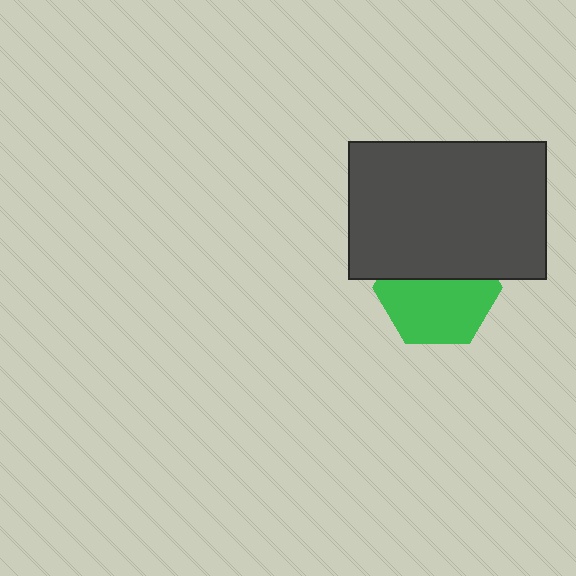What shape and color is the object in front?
The object in front is a dark gray rectangle.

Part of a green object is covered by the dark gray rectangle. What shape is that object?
It is a hexagon.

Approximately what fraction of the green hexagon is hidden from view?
Roughly 41% of the green hexagon is hidden behind the dark gray rectangle.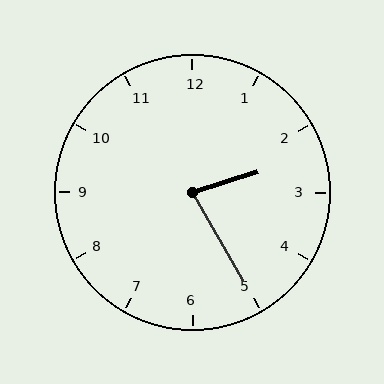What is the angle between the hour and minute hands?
Approximately 78 degrees.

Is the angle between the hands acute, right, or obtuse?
It is acute.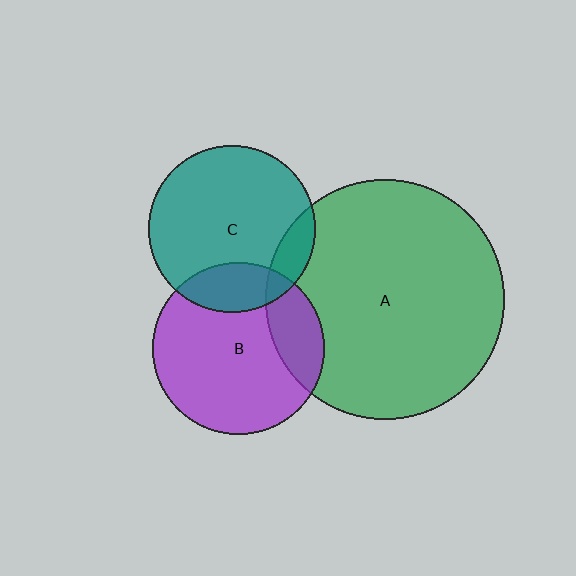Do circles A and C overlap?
Yes.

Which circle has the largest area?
Circle A (green).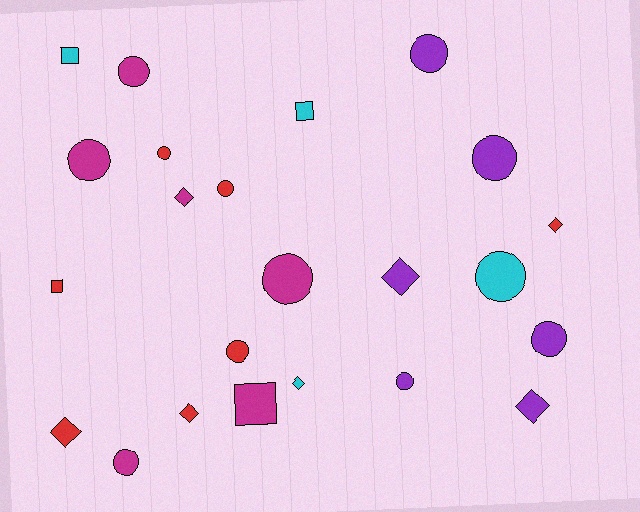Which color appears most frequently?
Red, with 7 objects.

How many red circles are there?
There are 3 red circles.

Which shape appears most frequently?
Circle, with 12 objects.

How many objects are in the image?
There are 23 objects.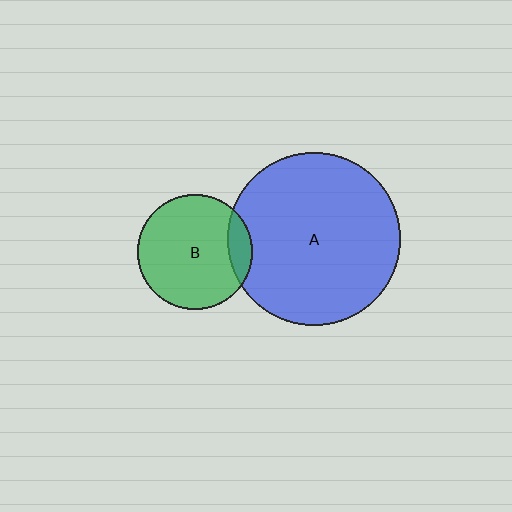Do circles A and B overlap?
Yes.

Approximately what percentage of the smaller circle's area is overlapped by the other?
Approximately 15%.